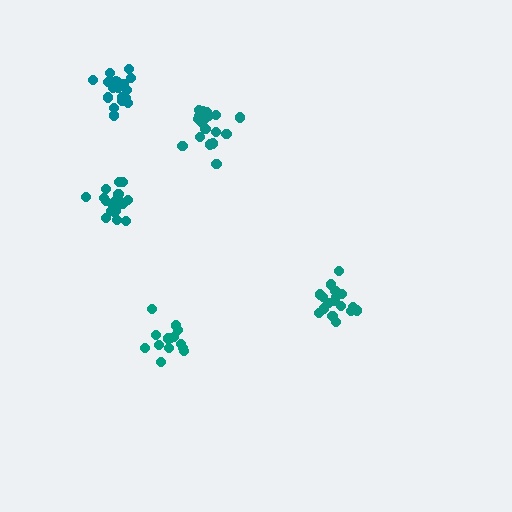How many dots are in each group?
Group 1: 18 dots, Group 2: 19 dots, Group 3: 19 dots, Group 4: 14 dots, Group 5: 20 dots (90 total).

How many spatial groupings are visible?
There are 5 spatial groupings.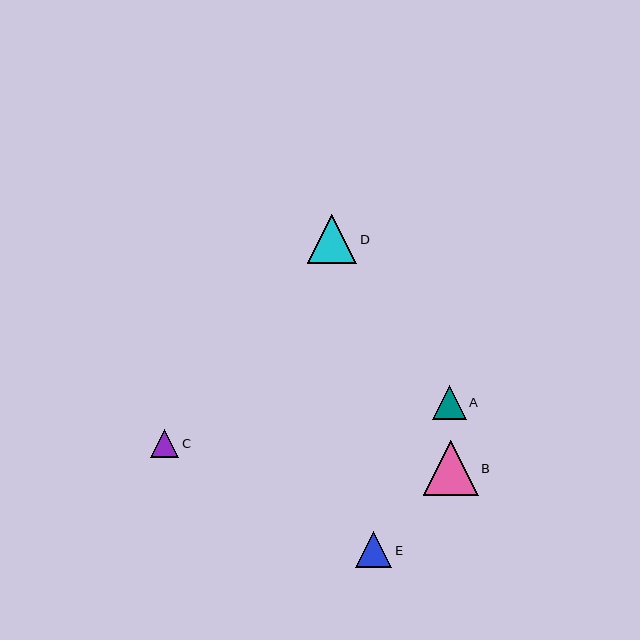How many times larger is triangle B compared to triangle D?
Triangle B is approximately 1.1 times the size of triangle D.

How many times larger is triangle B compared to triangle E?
Triangle B is approximately 1.5 times the size of triangle E.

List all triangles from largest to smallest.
From largest to smallest: B, D, E, A, C.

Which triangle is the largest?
Triangle B is the largest with a size of approximately 54 pixels.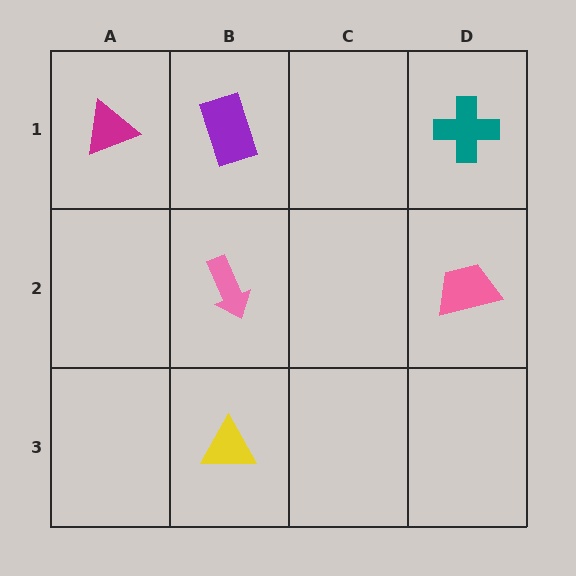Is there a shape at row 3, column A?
No, that cell is empty.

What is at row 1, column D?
A teal cross.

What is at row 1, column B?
A purple rectangle.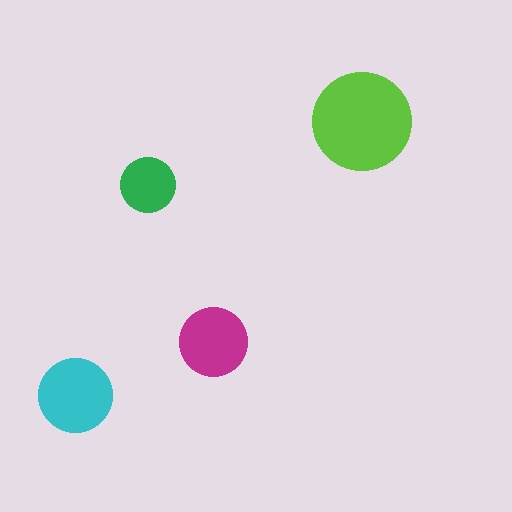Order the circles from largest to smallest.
the lime one, the cyan one, the magenta one, the green one.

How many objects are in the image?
There are 4 objects in the image.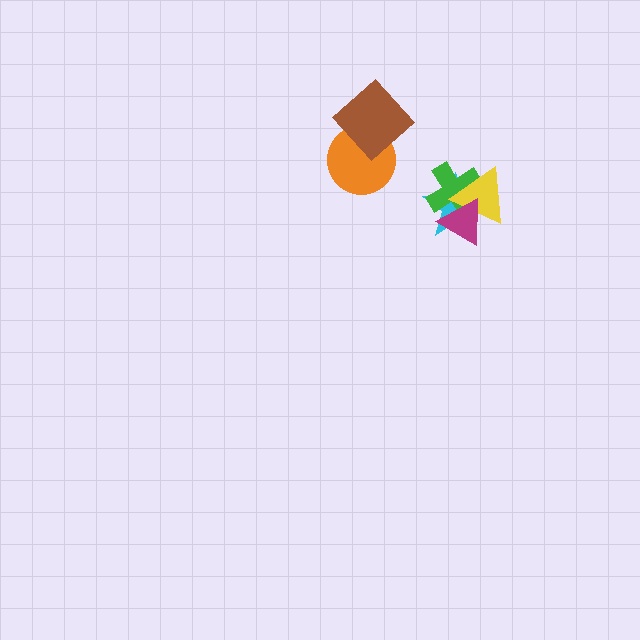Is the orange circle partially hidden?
Yes, it is partially covered by another shape.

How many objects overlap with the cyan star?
3 objects overlap with the cyan star.